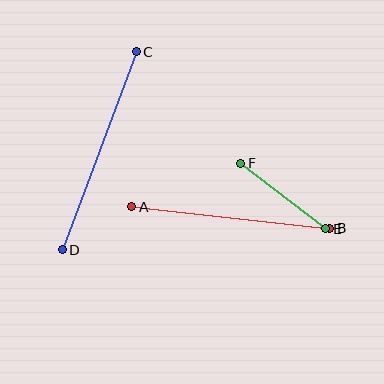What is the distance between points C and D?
The distance is approximately 211 pixels.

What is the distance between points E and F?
The distance is approximately 108 pixels.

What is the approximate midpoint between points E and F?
The midpoint is at approximately (283, 196) pixels.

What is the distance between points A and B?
The distance is approximately 199 pixels.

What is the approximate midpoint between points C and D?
The midpoint is at approximately (99, 151) pixels.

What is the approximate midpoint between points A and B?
The midpoint is at approximately (231, 218) pixels.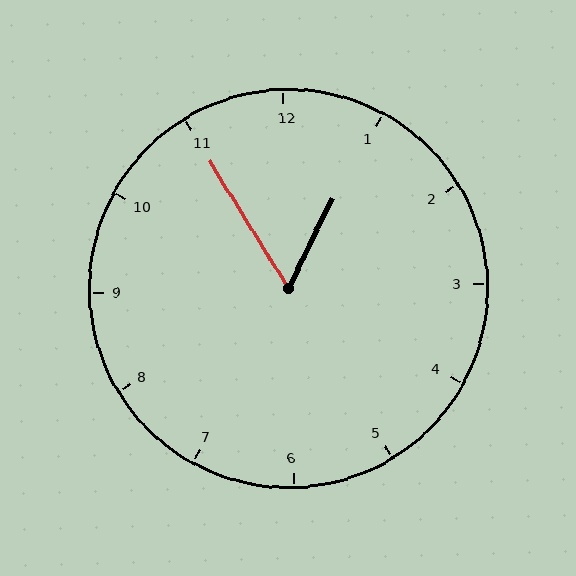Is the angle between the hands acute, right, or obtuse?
It is acute.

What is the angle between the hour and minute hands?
Approximately 58 degrees.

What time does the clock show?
12:55.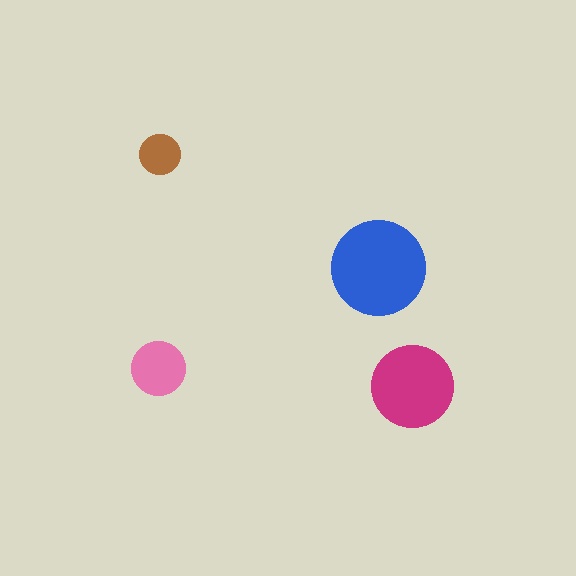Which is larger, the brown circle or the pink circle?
The pink one.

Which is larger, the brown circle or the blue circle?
The blue one.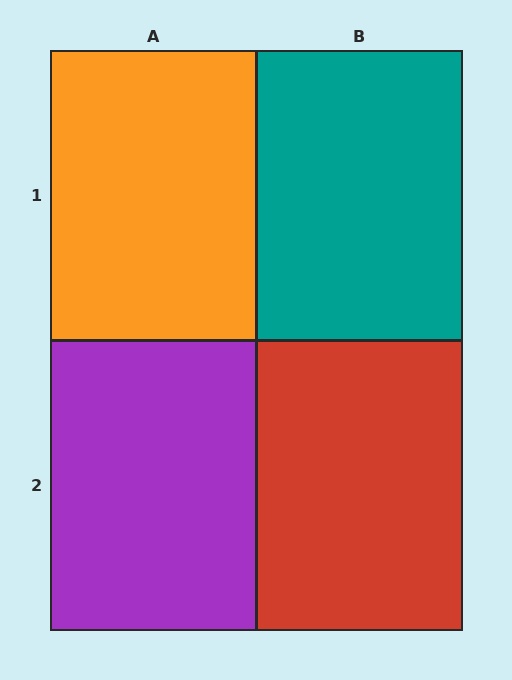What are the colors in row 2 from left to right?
Purple, red.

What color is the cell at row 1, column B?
Teal.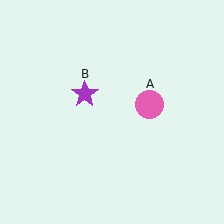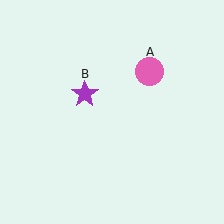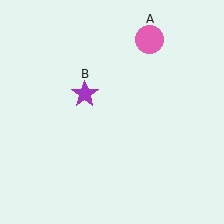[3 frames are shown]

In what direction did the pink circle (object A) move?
The pink circle (object A) moved up.